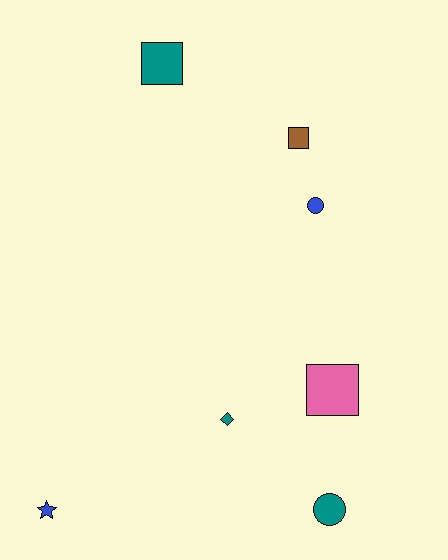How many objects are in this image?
There are 7 objects.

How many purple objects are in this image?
There are no purple objects.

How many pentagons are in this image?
There are no pentagons.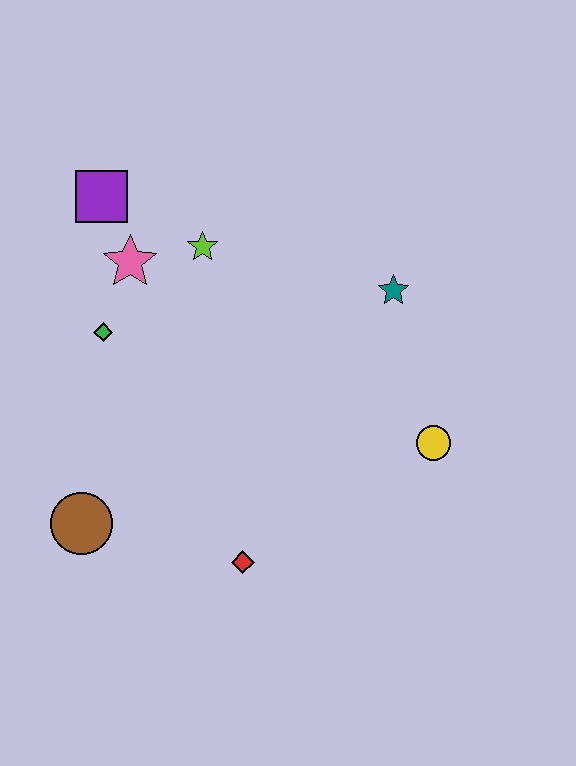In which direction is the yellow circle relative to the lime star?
The yellow circle is to the right of the lime star.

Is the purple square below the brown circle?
No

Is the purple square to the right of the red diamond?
No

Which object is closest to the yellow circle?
The teal star is closest to the yellow circle.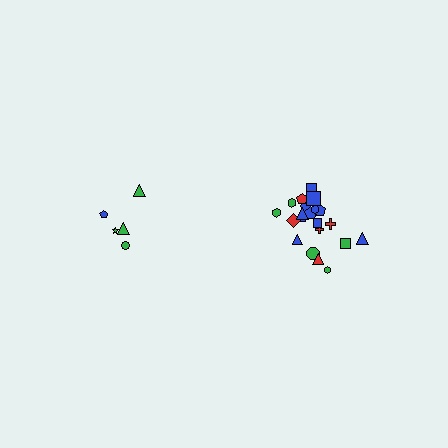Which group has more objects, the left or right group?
The right group.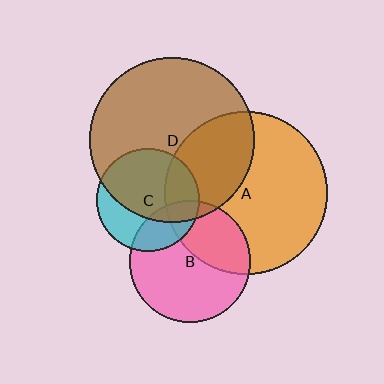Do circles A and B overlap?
Yes.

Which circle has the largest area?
Circle D (brown).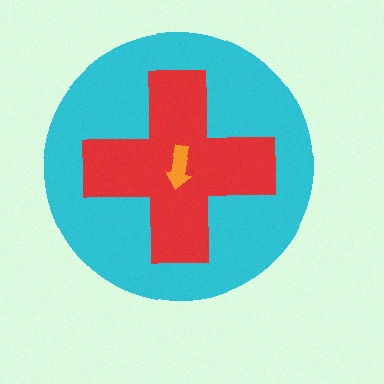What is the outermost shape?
The cyan circle.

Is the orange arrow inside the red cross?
Yes.